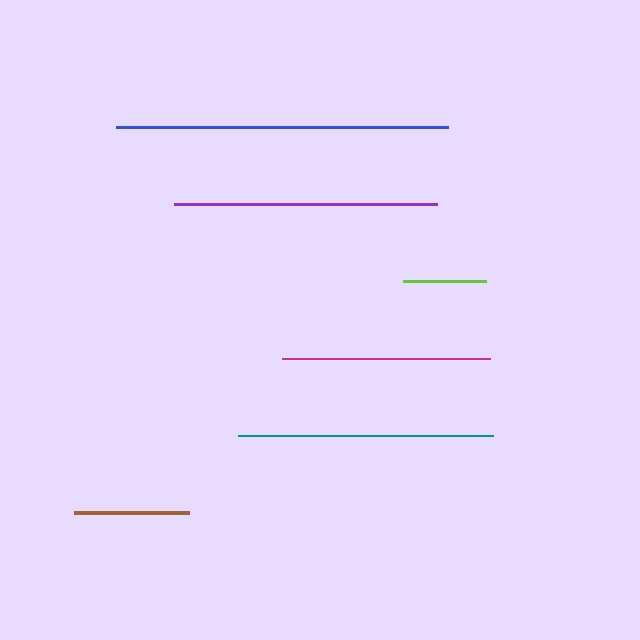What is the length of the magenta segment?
The magenta segment is approximately 208 pixels long.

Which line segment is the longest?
The blue line is the longest at approximately 332 pixels.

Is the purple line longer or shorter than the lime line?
The purple line is longer than the lime line.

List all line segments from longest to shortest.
From longest to shortest: blue, purple, teal, magenta, brown, lime.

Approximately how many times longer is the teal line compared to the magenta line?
The teal line is approximately 1.2 times the length of the magenta line.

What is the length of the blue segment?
The blue segment is approximately 332 pixels long.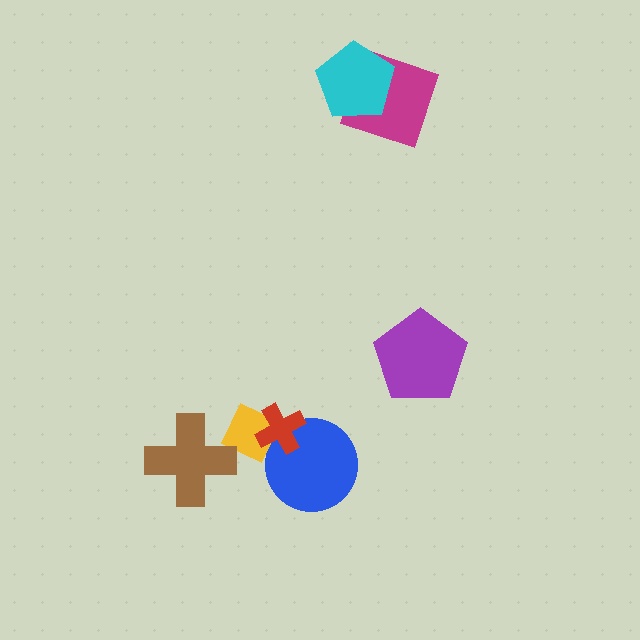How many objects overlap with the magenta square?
1 object overlaps with the magenta square.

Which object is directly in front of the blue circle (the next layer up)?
The yellow diamond is directly in front of the blue circle.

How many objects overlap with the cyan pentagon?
1 object overlaps with the cyan pentagon.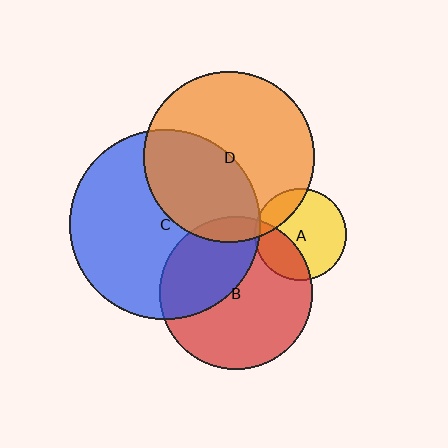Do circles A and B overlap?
Yes.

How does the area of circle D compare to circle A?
Approximately 3.5 times.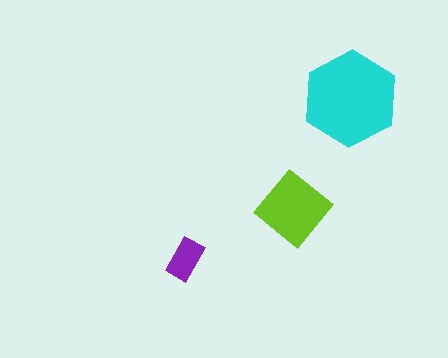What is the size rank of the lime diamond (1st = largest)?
2nd.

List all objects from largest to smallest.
The cyan hexagon, the lime diamond, the purple rectangle.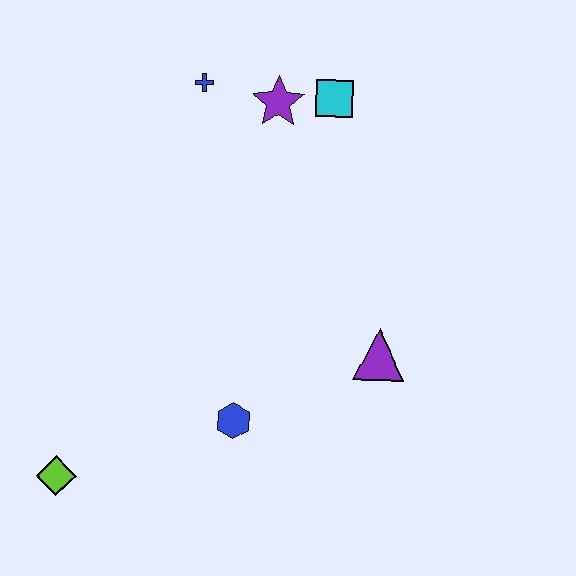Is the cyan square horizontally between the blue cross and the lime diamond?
No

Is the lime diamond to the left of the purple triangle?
Yes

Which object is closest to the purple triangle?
The blue hexagon is closest to the purple triangle.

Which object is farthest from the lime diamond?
The cyan square is farthest from the lime diamond.